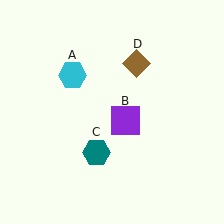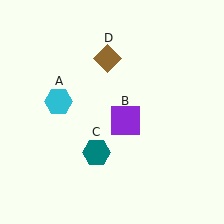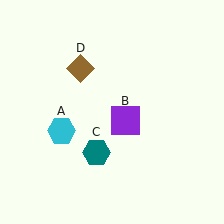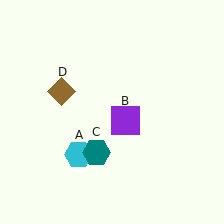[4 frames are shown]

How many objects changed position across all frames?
2 objects changed position: cyan hexagon (object A), brown diamond (object D).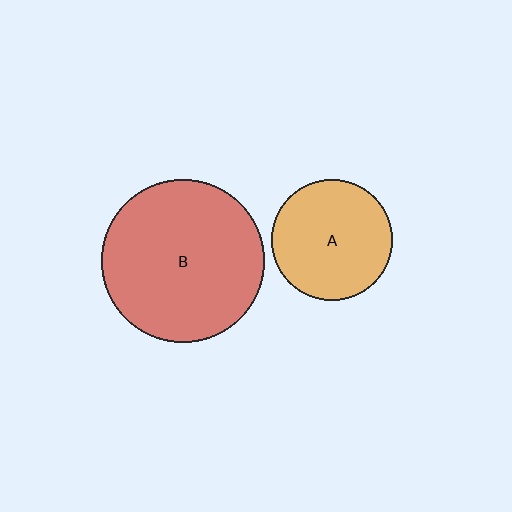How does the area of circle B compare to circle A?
Approximately 1.8 times.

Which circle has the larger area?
Circle B (red).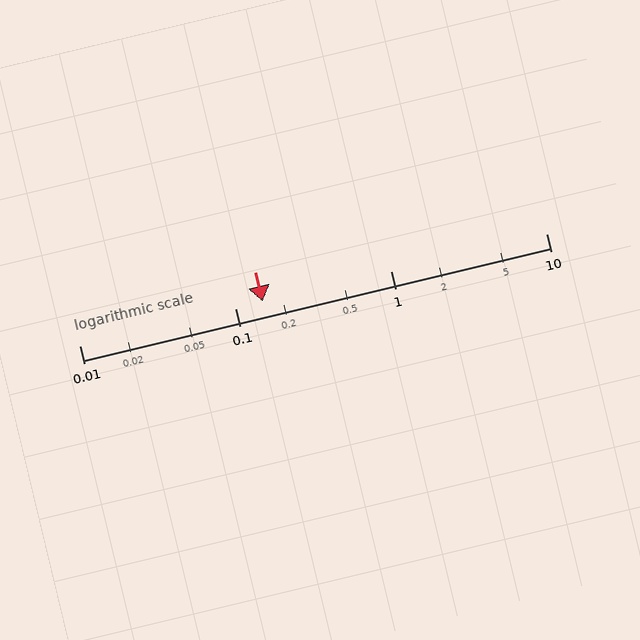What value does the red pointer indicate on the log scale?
The pointer indicates approximately 0.15.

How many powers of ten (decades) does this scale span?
The scale spans 3 decades, from 0.01 to 10.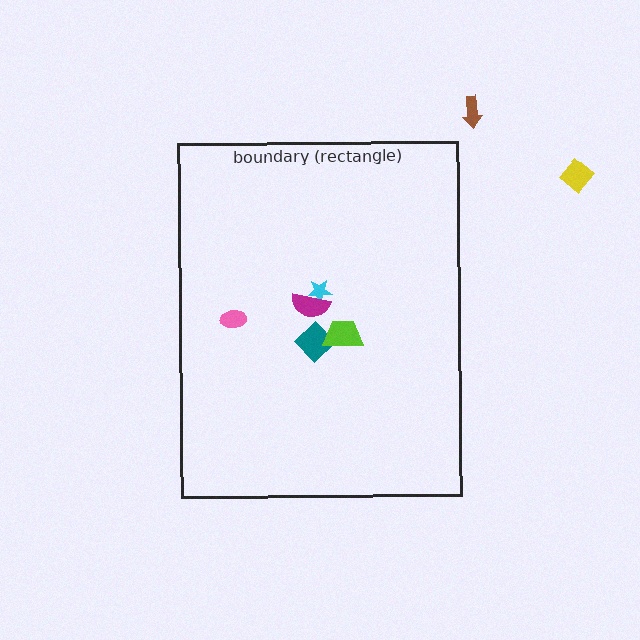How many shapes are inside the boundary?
5 inside, 2 outside.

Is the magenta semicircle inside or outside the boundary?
Inside.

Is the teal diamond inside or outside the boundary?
Inside.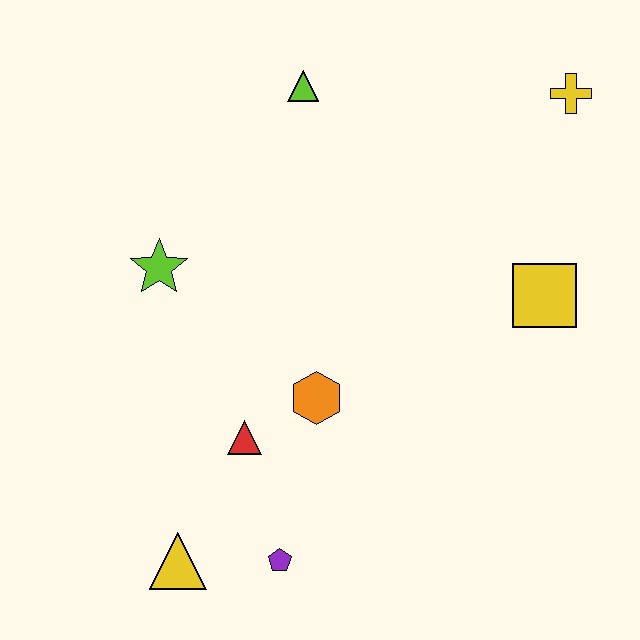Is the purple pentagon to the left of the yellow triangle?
No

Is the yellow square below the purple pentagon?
No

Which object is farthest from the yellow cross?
The yellow triangle is farthest from the yellow cross.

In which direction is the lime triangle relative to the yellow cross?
The lime triangle is to the left of the yellow cross.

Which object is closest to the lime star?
The red triangle is closest to the lime star.